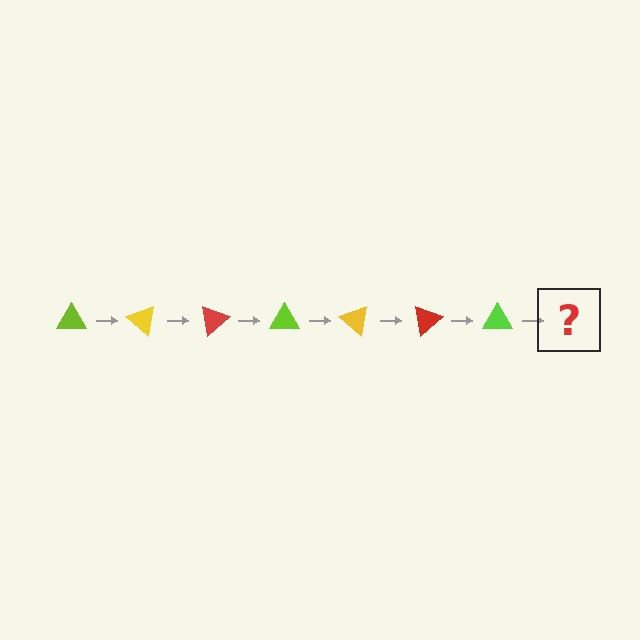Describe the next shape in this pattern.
It should be a yellow triangle, rotated 280 degrees from the start.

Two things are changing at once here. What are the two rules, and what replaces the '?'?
The two rules are that it rotates 40 degrees each step and the color cycles through lime, yellow, and red. The '?' should be a yellow triangle, rotated 280 degrees from the start.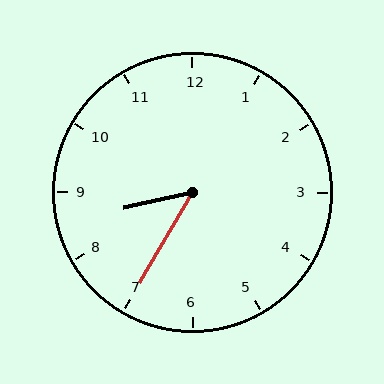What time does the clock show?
8:35.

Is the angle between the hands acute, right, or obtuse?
It is acute.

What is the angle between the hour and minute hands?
Approximately 48 degrees.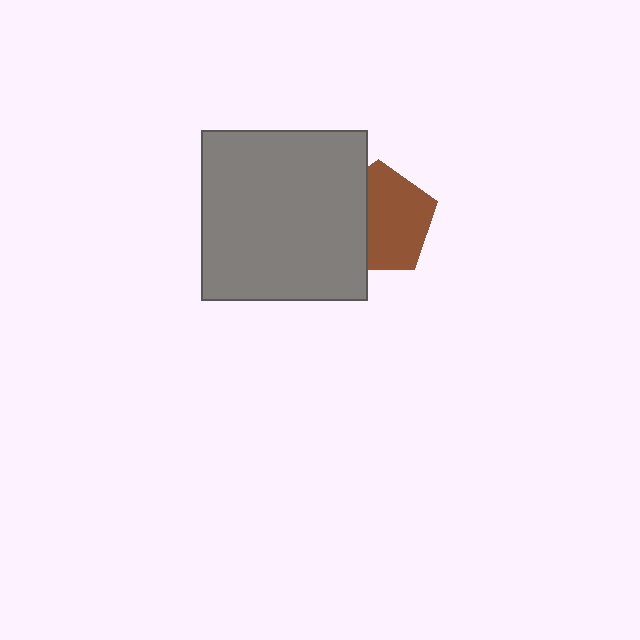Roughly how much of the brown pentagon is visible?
About half of it is visible (roughly 63%).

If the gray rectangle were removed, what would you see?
You would see the complete brown pentagon.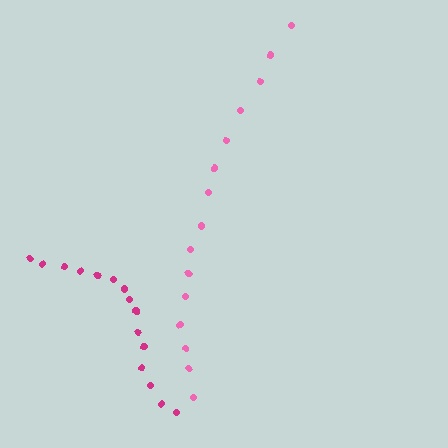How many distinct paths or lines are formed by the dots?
There are 2 distinct paths.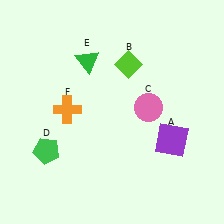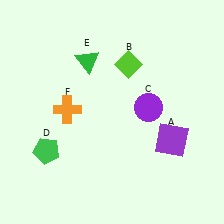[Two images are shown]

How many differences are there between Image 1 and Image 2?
There is 1 difference between the two images.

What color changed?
The circle (C) changed from pink in Image 1 to purple in Image 2.